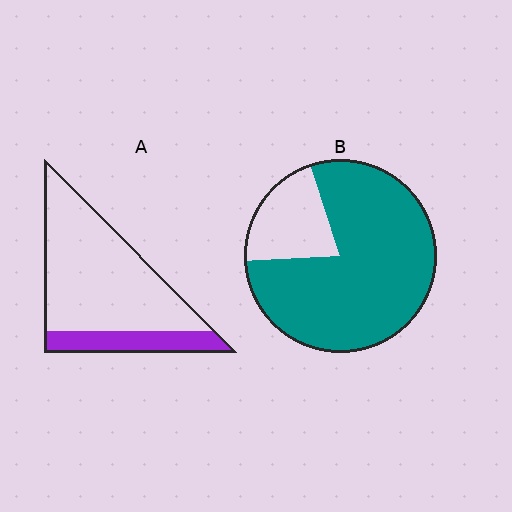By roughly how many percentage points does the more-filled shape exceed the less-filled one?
By roughly 60 percentage points (B over A).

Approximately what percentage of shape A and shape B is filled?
A is approximately 20% and B is approximately 80%.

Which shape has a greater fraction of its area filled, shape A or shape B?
Shape B.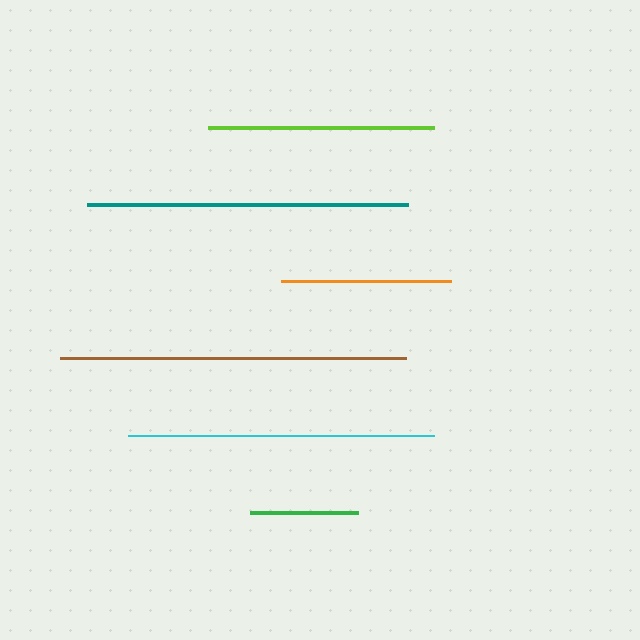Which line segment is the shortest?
The green line is the shortest at approximately 108 pixels.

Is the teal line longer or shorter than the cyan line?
The teal line is longer than the cyan line.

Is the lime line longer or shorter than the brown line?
The brown line is longer than the lime line.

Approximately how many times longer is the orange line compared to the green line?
The orange line is approximately 1.6 times the length of the green line.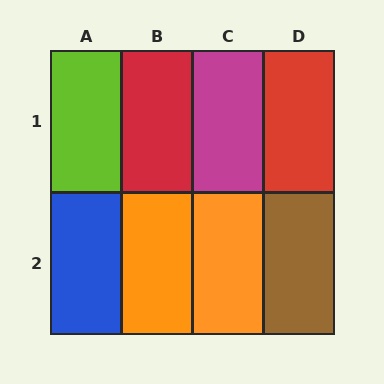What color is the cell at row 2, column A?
Blue.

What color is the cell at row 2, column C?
Orange.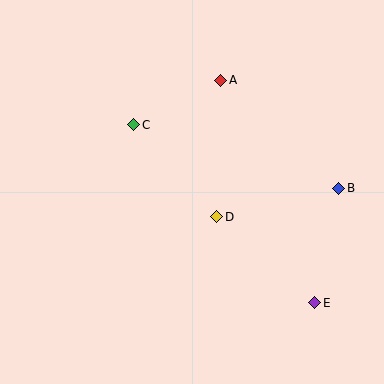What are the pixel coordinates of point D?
Point D is at (217, 217).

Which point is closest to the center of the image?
Point D at (217, 217) is closest to the center.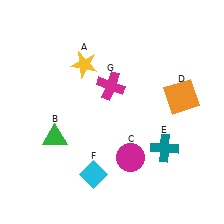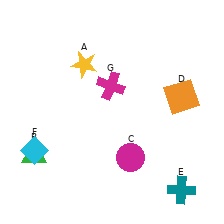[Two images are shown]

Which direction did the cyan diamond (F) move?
The cyan diamond (F) moved left.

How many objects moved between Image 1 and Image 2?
3 objects moved between the two images.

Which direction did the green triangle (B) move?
The green triangle (B) moved left.